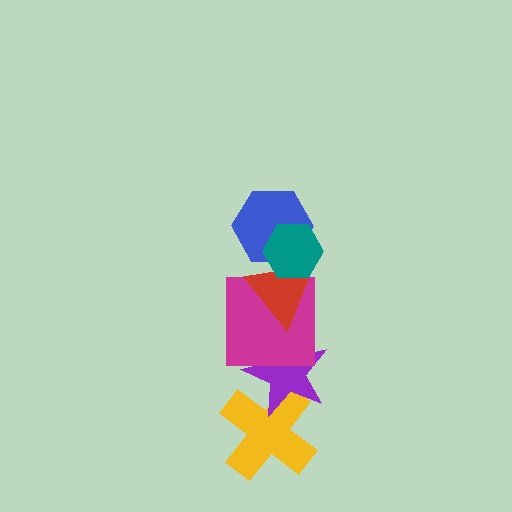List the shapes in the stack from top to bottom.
From top to bottom: the teal hexagon, the blue hexagon, the red triangle, the magenta square, the purple star, the yellow cross.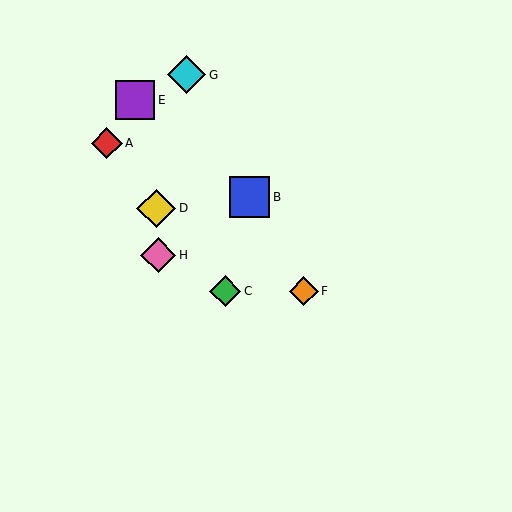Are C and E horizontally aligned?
No, C is at y≈291 and E is at y≈100.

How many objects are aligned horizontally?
2 objects (C, F) are aligned horizontally.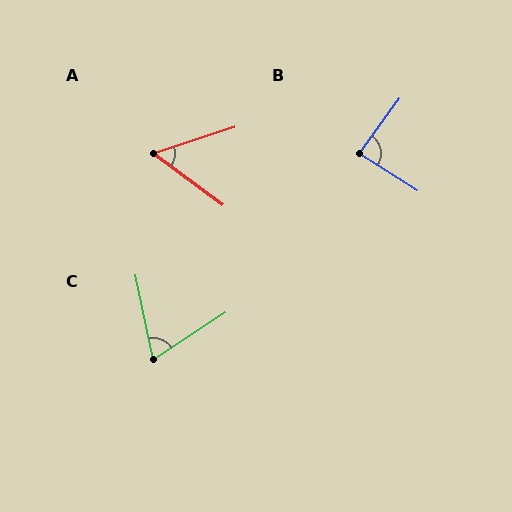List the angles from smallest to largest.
A (55°), C (69°), B (86°).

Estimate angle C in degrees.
Approximately 69 degrees.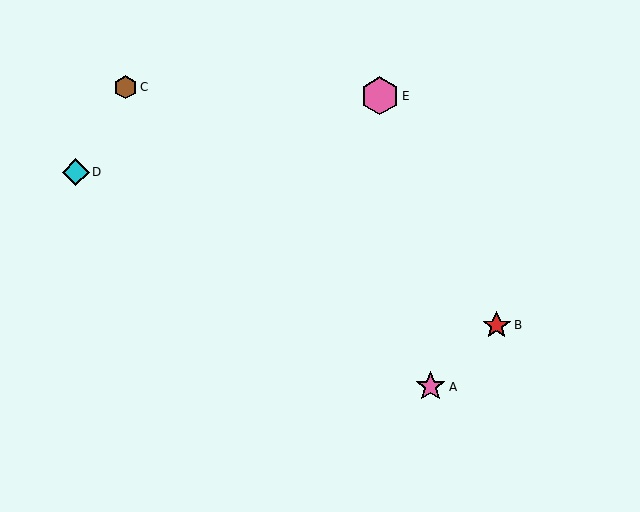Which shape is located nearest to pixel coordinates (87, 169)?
The cyan diamond (labeled D) at (76, 172) is nearest to that location.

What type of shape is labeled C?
Shape C is a brown hexagon.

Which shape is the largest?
The pink hexagon (labeled E) is the largest.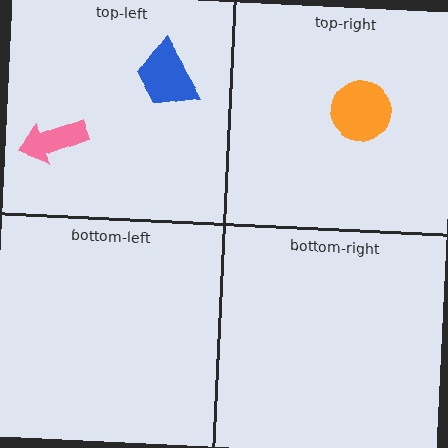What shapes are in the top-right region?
The orange circle.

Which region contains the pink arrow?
The top-left region.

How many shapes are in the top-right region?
1.